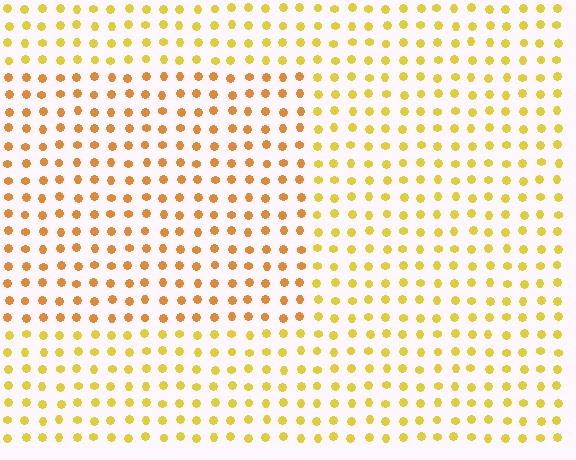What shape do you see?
I see a rectangle.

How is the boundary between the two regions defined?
The boundary is defined purely by a slight shift in hue (about 24 degrees). Spacing, size, and orientation are identical on both sides.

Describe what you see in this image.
The image is filled with small yellow elements in a uniform arrangement. A rectangle-shaped region is visible where the elements are tinted to a slightly different hue, forming a subtle color boundary.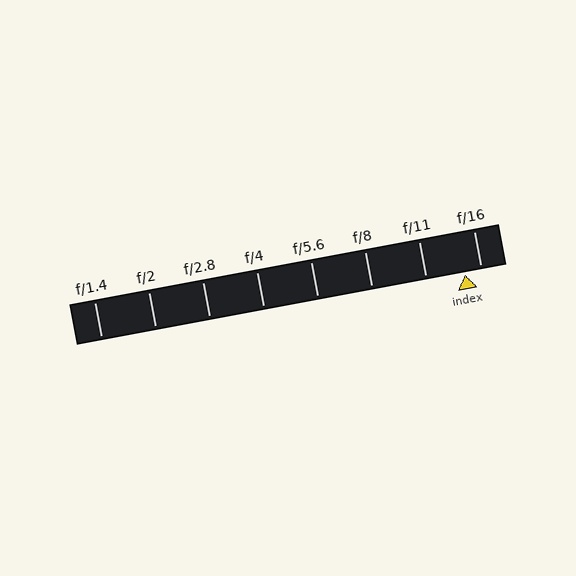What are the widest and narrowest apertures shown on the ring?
The widest aperture shown is f/1.4 and the narrowest is f/16.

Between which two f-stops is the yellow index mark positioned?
The index mark is between f/11 and f/16.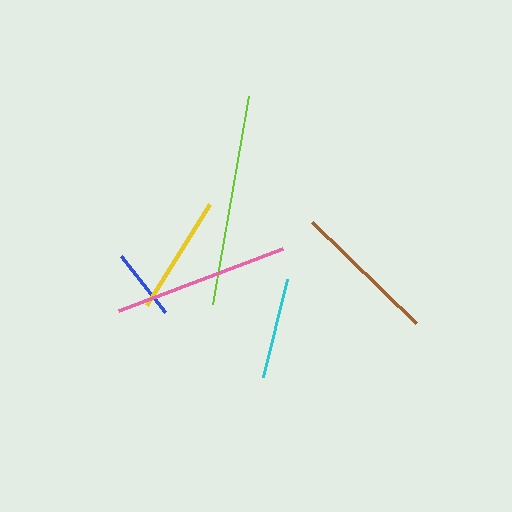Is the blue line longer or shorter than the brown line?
The brown line is longer than the blue line.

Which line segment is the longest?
The lime line is the longest at approximately 211 pixels.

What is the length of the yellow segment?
The yellow segment is approximately 119 pixels long.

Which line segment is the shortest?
The blue line is the shortest at approximately 71 pixels.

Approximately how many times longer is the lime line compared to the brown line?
The lime line is approximately 1.5 times the length of the brown line.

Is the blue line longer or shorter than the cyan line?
The cyan line is longer than the blue line.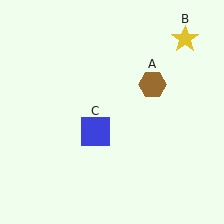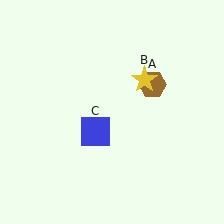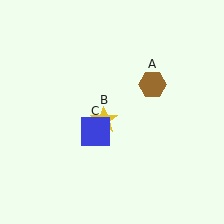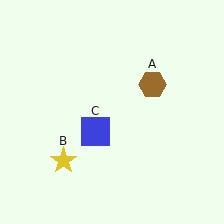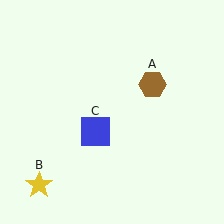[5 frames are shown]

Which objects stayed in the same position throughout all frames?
Brown hexagon (object A) and blue square (object C) remained stationary.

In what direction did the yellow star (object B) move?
The yellow star (object B) moved down and to the left.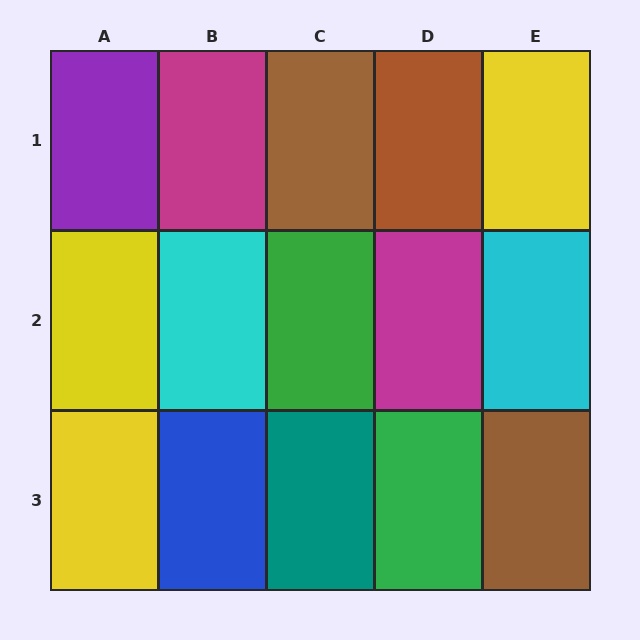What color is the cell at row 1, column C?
Brown.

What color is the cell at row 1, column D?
Brown.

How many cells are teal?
1 cell is teal.